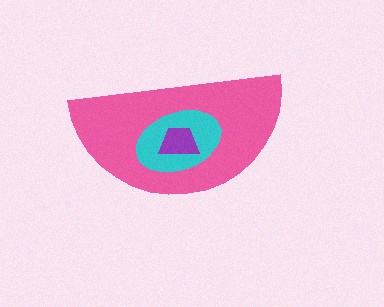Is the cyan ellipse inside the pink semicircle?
Yes.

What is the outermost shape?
The pink semicircle.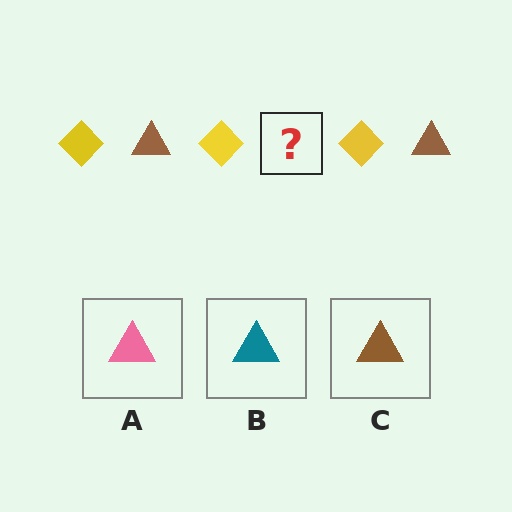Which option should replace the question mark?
Option C.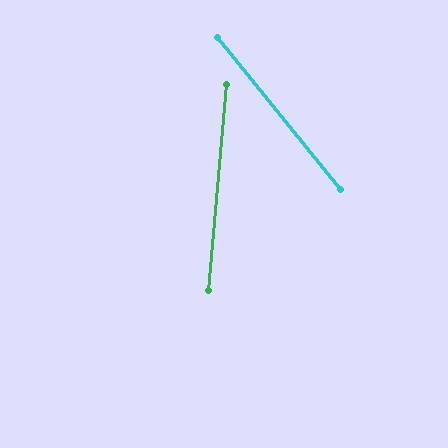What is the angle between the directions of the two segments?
Approximately 44 degrees.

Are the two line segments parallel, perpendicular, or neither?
Neither parallel nor perpendicular — they differ by about 44°.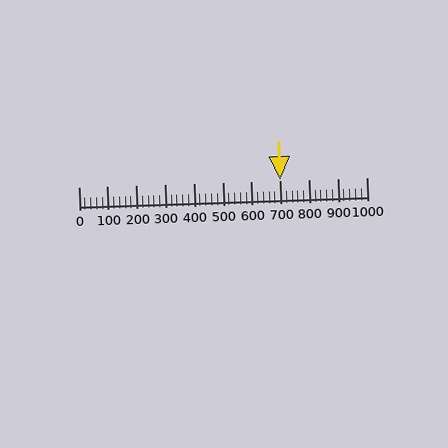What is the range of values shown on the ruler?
The ruler shows values from 0 to 1000.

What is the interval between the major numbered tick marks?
The major tick marks are spaced 100 units apart.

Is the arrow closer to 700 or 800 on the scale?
The arrow is closer to 700.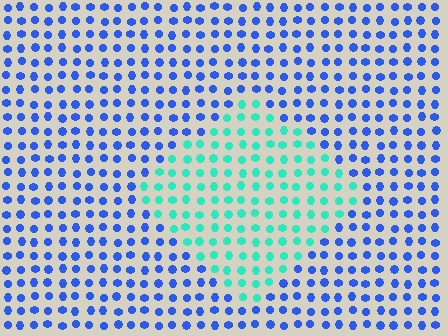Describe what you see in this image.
The image is filled with small blue elements in a uniform arrangement. A diamond-shaped region is visible where the elements are tinted to a slightly different hue, forming a subtle color boundary.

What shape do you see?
I see a diamond.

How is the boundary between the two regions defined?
The boundary is defined purely by a slight shift in hue (about 59 degrees). Spacing, size, and orientation are identical on both sides.